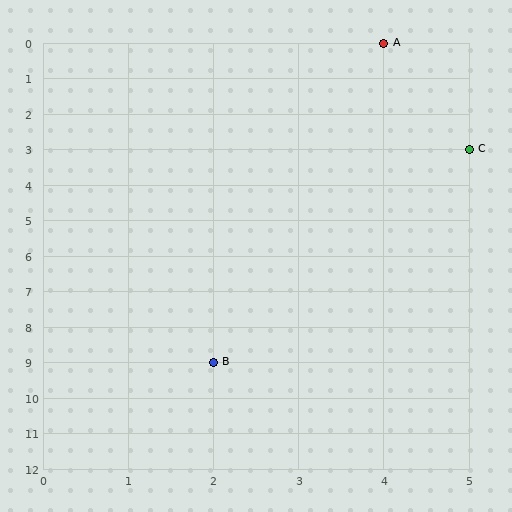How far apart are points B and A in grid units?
Points B and A are 2 columns and 9 rows apart (about 9.2 grid units diagonally).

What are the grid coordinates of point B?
Point B is at grid coordinates (2, 9).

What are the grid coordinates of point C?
Point C is at grid coordinates (5, 3).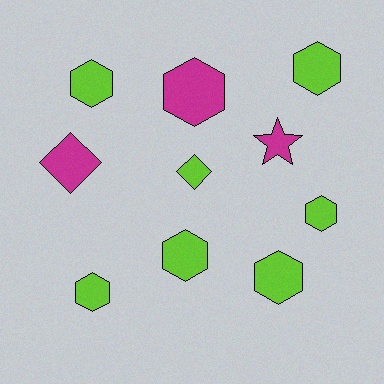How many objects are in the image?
There are 10 objects.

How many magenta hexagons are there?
There is 1 magenta hexagon.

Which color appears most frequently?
Lime, with 7 objects.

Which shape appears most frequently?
Hexagon, with 7 objects.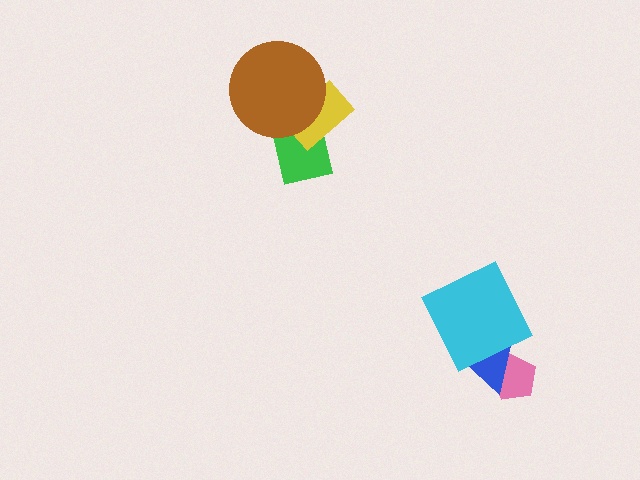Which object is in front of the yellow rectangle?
The brown circle is in front of the yellow rectangle.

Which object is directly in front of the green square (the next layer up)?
The yellow rectangle is directly in front of the green square.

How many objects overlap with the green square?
2 objects overlap with the green square.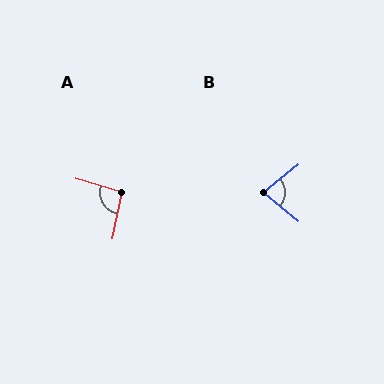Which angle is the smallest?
B, at approximately 78 degrees.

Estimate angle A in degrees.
Approximately 94 degrees.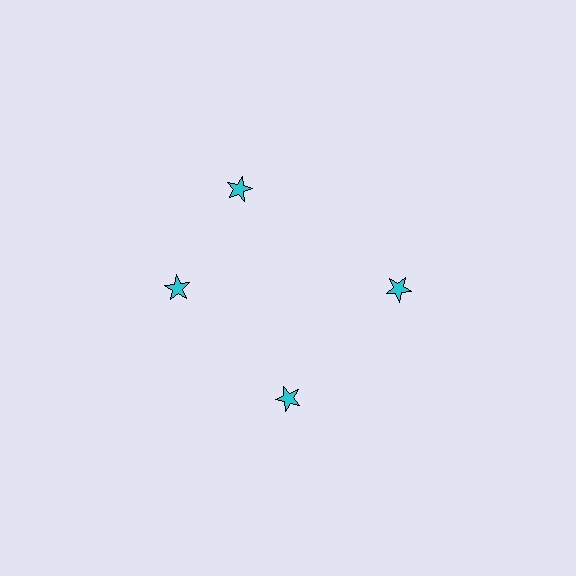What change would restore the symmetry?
The symmetry would be restored by rotating it back into even spacing with its neighbors so that all 4 stars sit at equal angles and equal distance from the center.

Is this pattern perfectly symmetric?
No. The 4 cyan stars are arranged in a ring, but one element near the 12 o'clock position is rotated out of alignment along the ring, breaking the 4-fold rotational symmetry.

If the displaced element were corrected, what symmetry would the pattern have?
It would have 4-fold rotational symmetry — the pattern would map onto itself every 90 degrees.